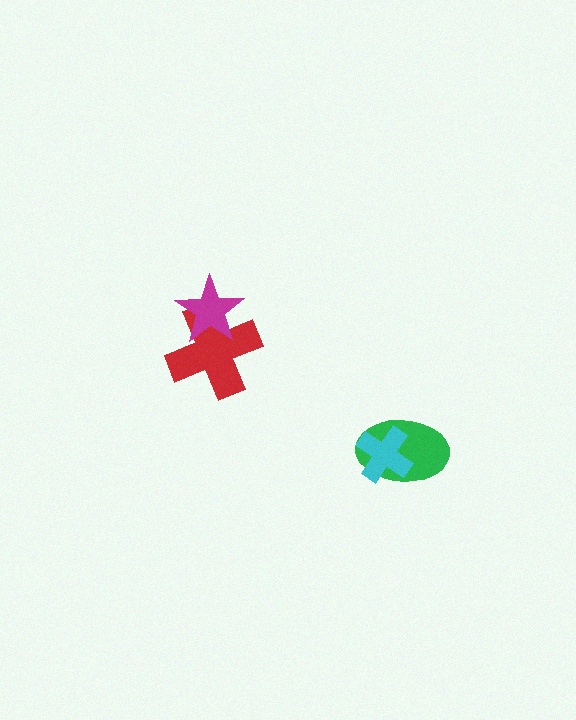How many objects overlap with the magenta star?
1 object overlaps with the magenta star.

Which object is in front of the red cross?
The magenta star is in front of the red cross.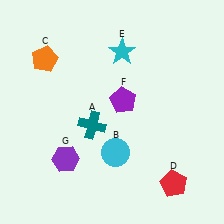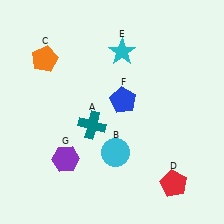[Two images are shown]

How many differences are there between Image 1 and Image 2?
There is 1 difference between the two images.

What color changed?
The pentagon (F) changed from purple in Image 1 to blue in Image 2.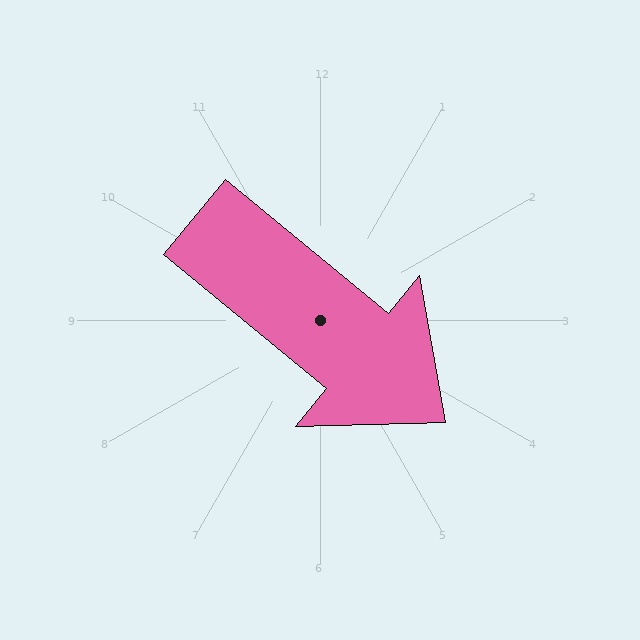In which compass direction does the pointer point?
Southeast.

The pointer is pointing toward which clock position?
Roughly 4 o'clock.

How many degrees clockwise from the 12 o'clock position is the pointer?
Approximately 129 degrees.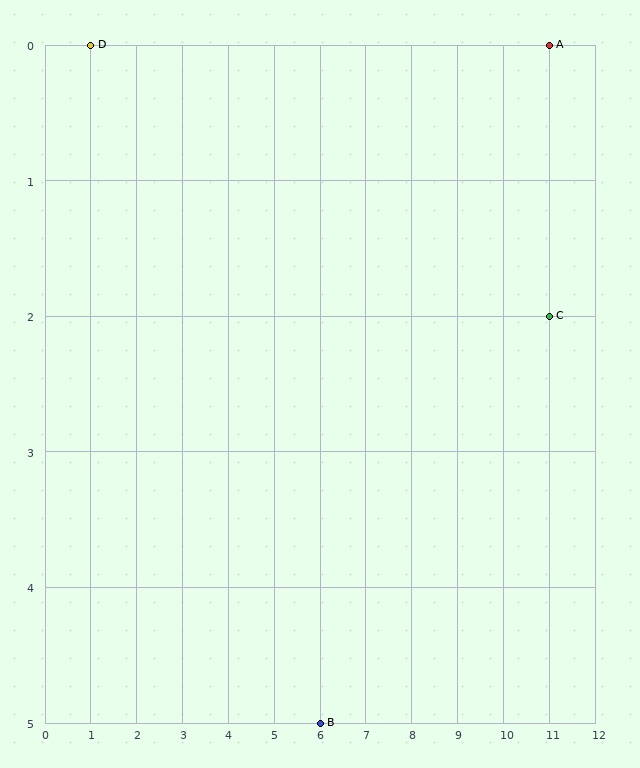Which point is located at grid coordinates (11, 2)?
Point C is at (11, 2).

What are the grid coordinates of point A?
Point A is at grid coordinates (11, 0).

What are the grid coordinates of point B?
Point B is at grid coordinates (6, 5).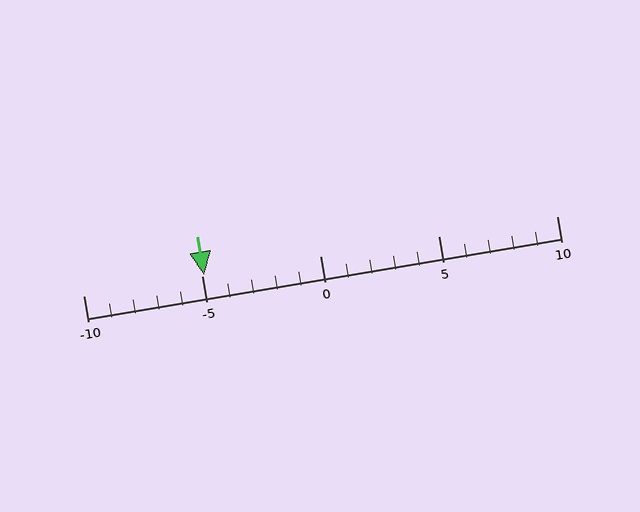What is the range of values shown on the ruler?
The ruler shows values from -10 to 10.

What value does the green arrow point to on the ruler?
The green arrow points to approximately -5.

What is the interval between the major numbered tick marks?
The major tick marks are spaced 5 units apart.